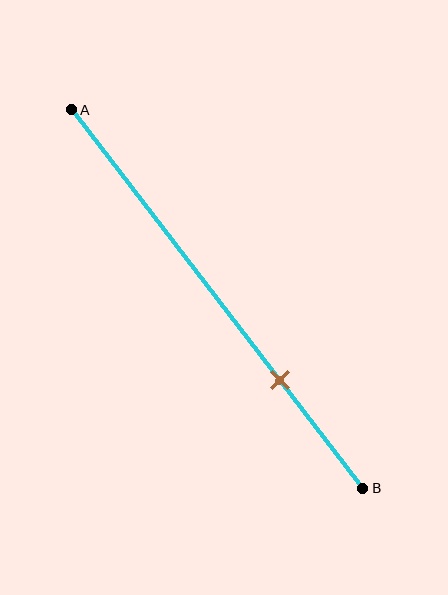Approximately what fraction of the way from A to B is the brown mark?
The brown mark is approximately 70% of the way from A to B.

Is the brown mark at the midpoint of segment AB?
No, the mark is at about 70% from A, not at the 50% midpoint.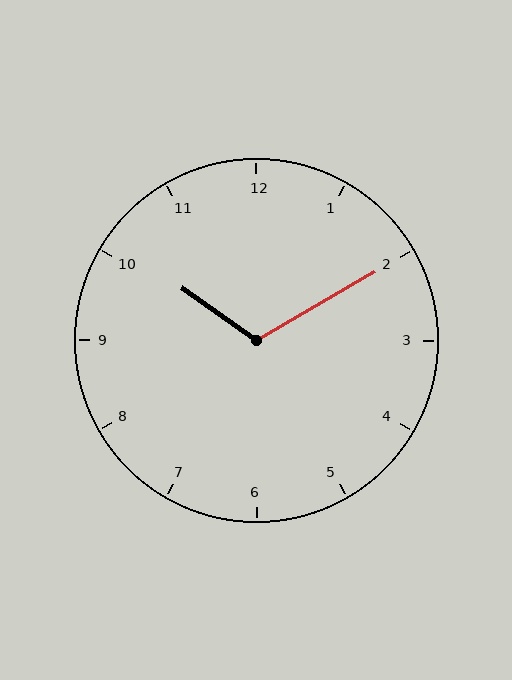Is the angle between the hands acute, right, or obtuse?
It is obtuse.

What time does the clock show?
10:10.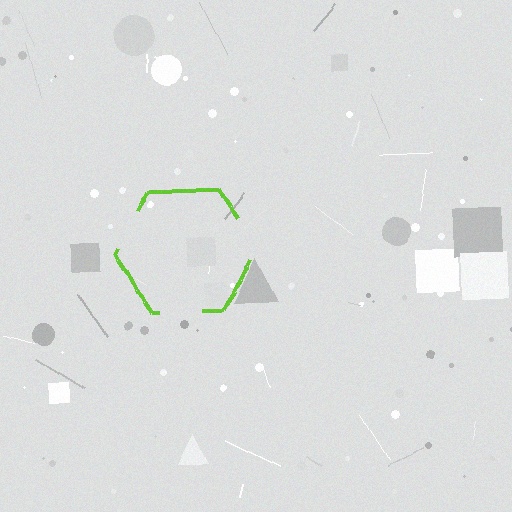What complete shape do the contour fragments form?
The contour fragments form a hexagon.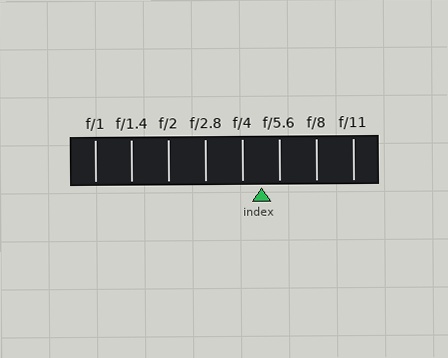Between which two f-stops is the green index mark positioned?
The index mark is between f/4 and f/5.6.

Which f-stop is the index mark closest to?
The index mark is closest to f/5.6.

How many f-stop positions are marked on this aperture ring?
There are 8 f-stop positions marked.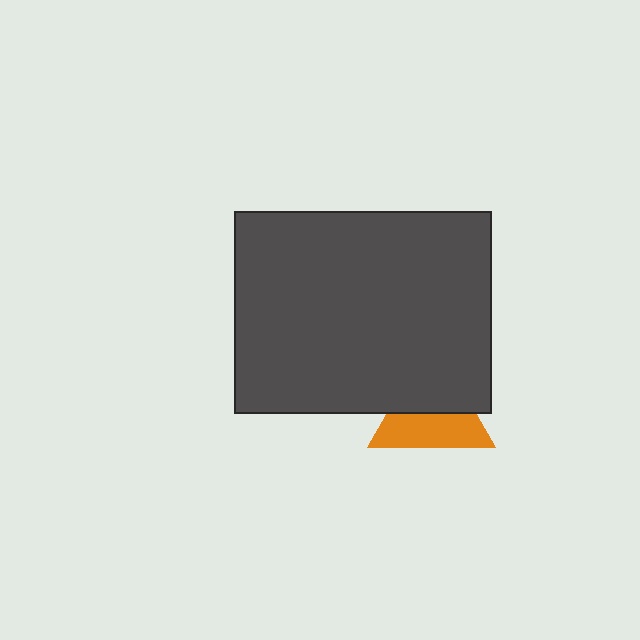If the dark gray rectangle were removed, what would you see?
You would see the complete orange triangle.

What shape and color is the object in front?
The object in front is a dark gray rectangle.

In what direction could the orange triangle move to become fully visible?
The orange triangle could move down. That would shift it out from behind the dark gray rectangle entirely.